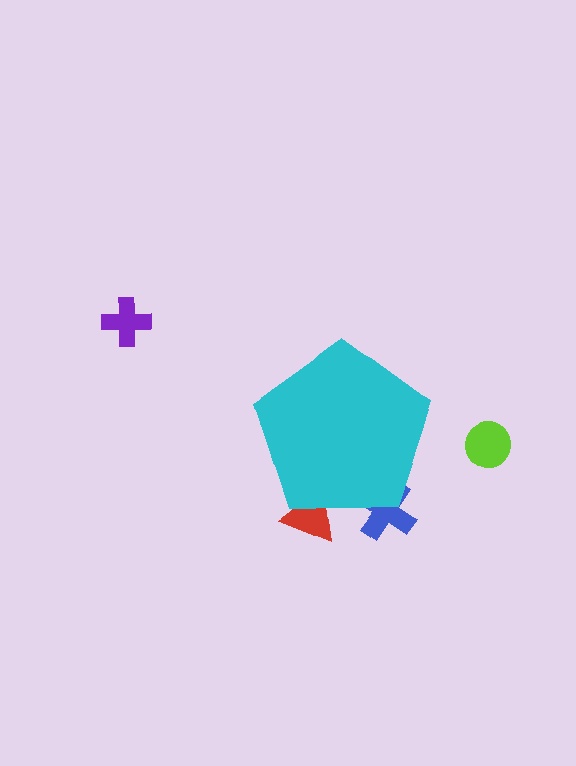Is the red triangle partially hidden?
Yes, the red triangle is partially hidden behind the cyan pentagon.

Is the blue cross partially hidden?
Yes, the blue cross is partially hidden behind the cyan pentagon.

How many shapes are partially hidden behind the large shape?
2 shapes are partially hidden.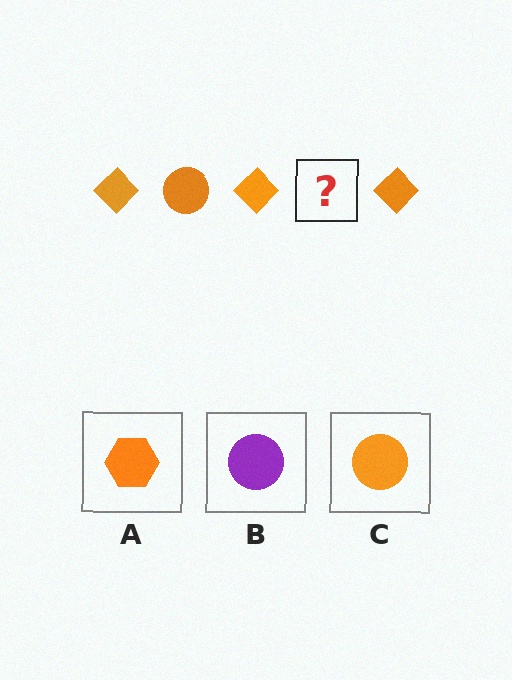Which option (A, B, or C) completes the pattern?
C.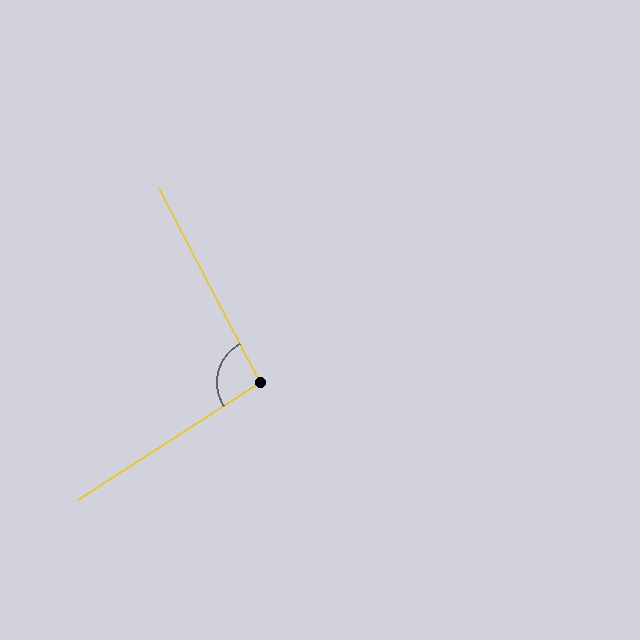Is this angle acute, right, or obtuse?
It is obtuse.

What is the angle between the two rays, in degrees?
Approximately 95 degrees.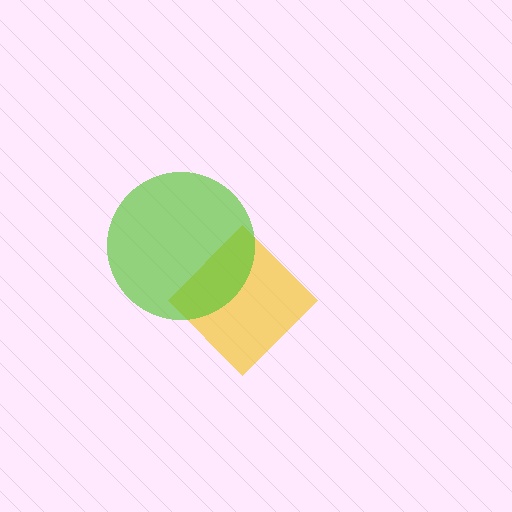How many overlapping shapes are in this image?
There are 2 overlapping shapes in the image.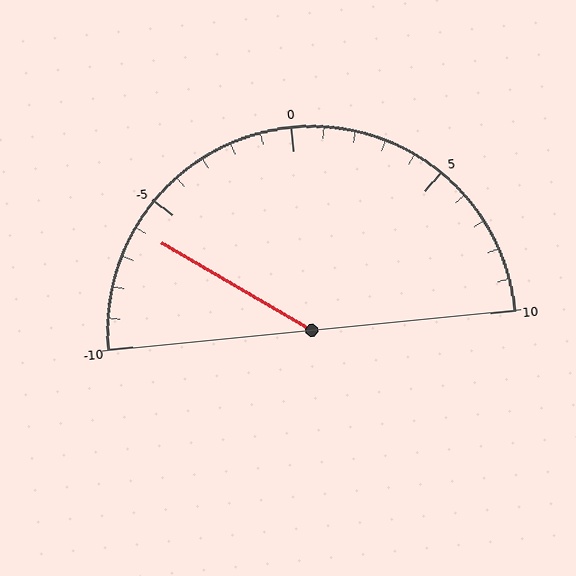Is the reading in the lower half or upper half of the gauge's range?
The reading is in the lower half of the range (-10 to 10).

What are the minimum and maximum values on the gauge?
The gauge ranges from -10 to 10.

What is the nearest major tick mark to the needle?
The nearest major tick mark is -5.